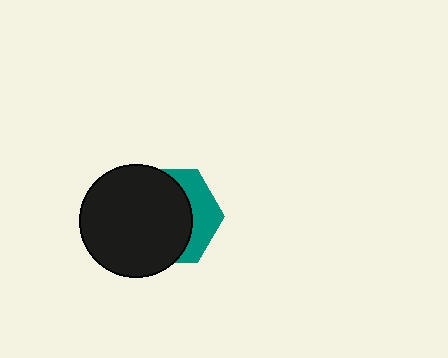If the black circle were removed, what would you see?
You would see the complete teal hexagon.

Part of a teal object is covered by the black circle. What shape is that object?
It is a hexagon.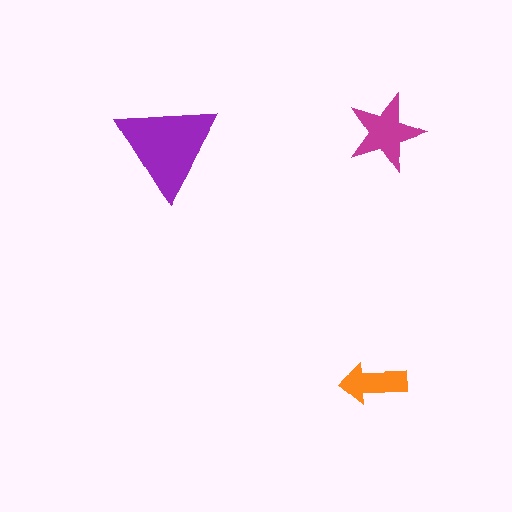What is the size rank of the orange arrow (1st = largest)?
3rd.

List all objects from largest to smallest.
The purple triangle, the magenta star, the orange arrow.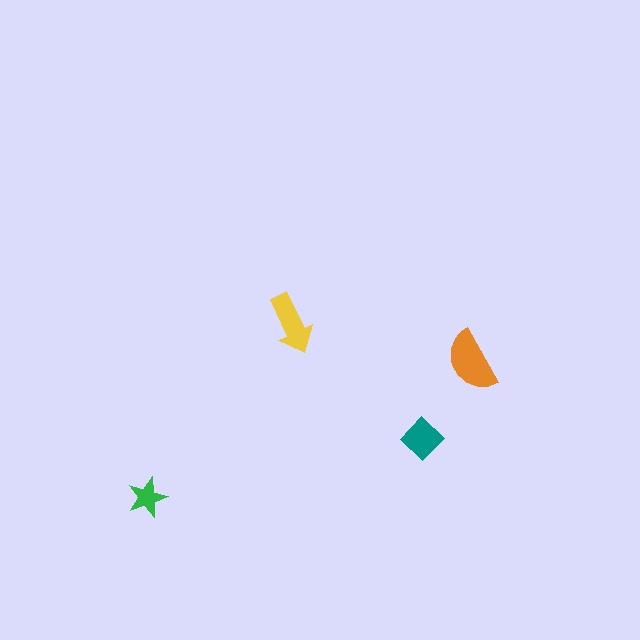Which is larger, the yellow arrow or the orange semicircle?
The orange semicircle.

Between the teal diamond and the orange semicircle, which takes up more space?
The orange semicircle.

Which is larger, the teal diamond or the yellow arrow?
The yellow arrow.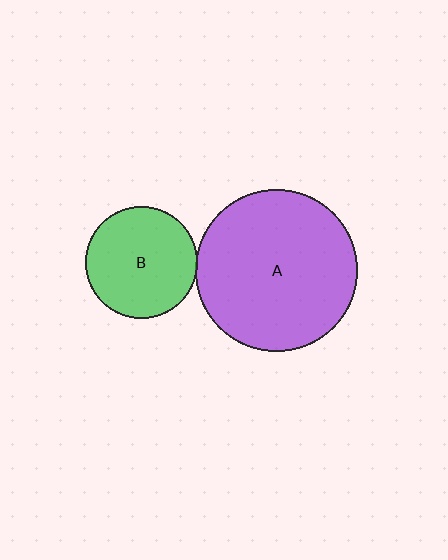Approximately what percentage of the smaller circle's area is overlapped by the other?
Approximately 5%.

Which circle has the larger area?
Circle A (purple).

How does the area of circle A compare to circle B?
Approximately 2.1 times.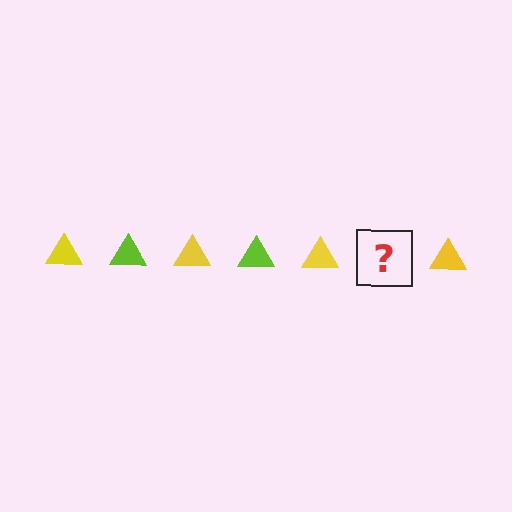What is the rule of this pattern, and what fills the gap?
The rule is that the pattern cycles through yellow, lime triangles. The gap should be filled with a lime triangle.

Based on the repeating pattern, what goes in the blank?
The blank should be a lime triangle.